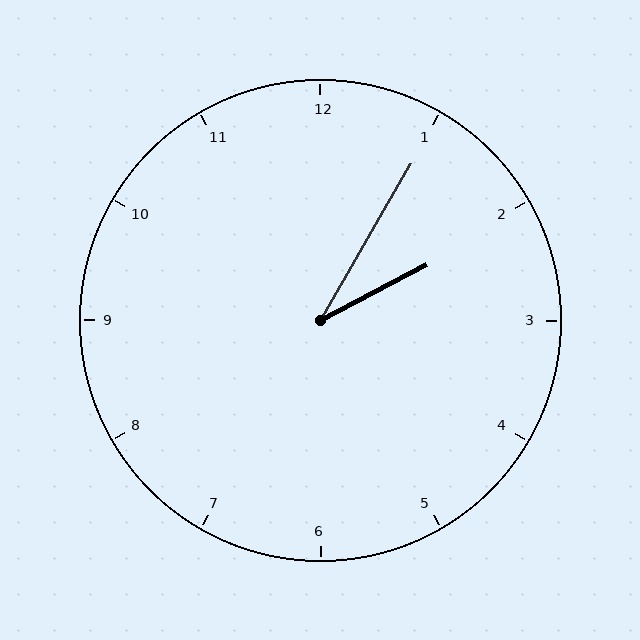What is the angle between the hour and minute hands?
Approximately 32 degrees.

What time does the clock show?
2:05.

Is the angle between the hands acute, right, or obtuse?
It is acute.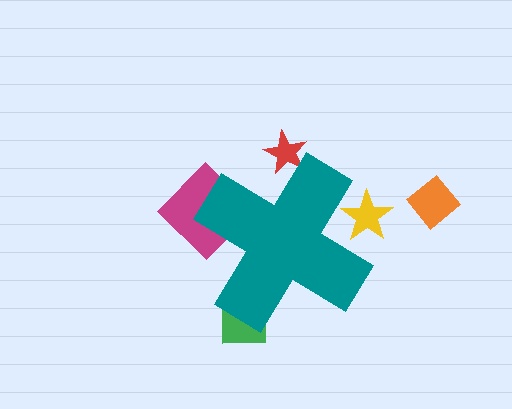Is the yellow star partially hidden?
Yes, the yellow star is partially hidden behind the teal cross.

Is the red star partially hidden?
Yes, the red star is partially hidden behind the teal cross.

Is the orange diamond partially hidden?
No, the orange diamond is fully visible.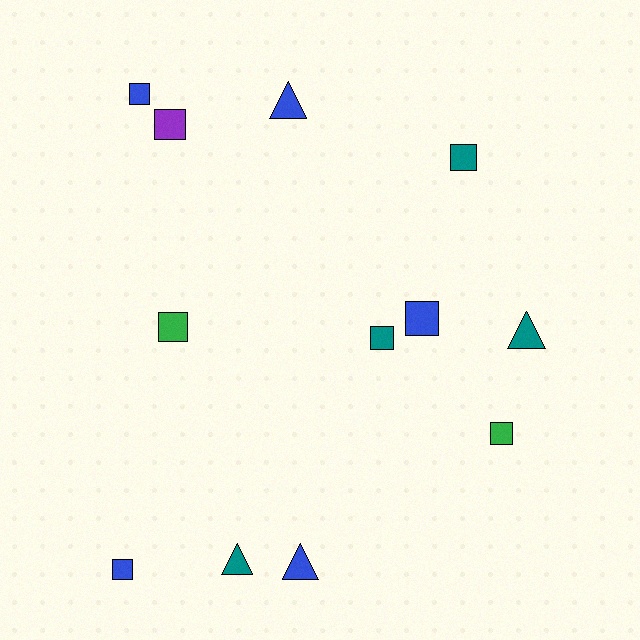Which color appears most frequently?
Blue, with 5 objects.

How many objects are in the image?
There are 12 objects.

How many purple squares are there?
There is 1 purple square.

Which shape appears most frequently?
Square, with 8 objects.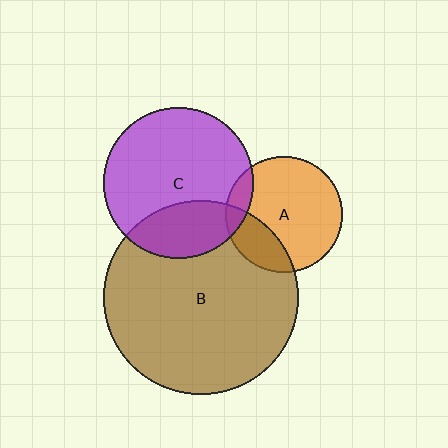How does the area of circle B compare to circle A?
Approximately 2.8 times.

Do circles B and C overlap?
Yes.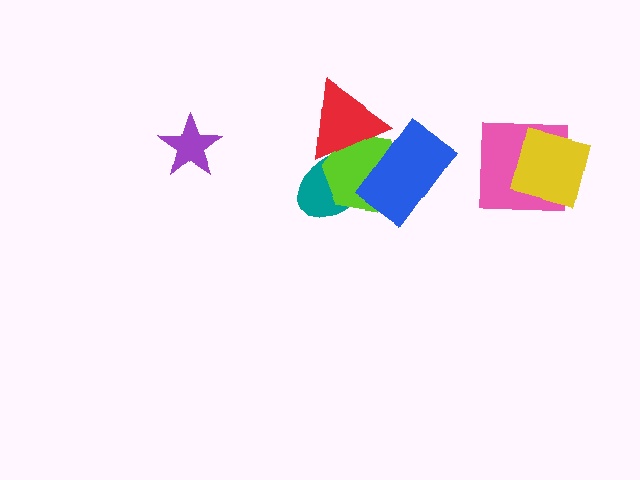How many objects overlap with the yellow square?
1 object overlaps with the yellow square.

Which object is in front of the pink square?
The yellow square is in front of the pink square.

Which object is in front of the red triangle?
The blue rectangle is in front of the red triangle.